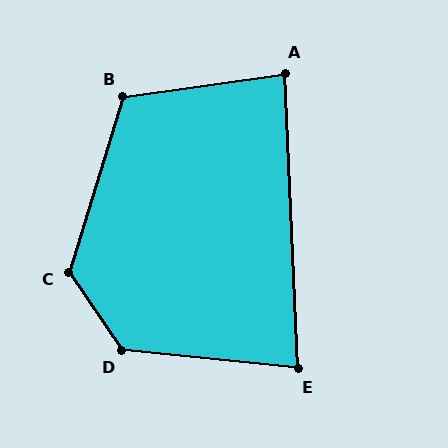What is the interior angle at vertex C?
Approximately 129 degrees (obtuse).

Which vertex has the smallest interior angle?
E, at approximately 82 degrees.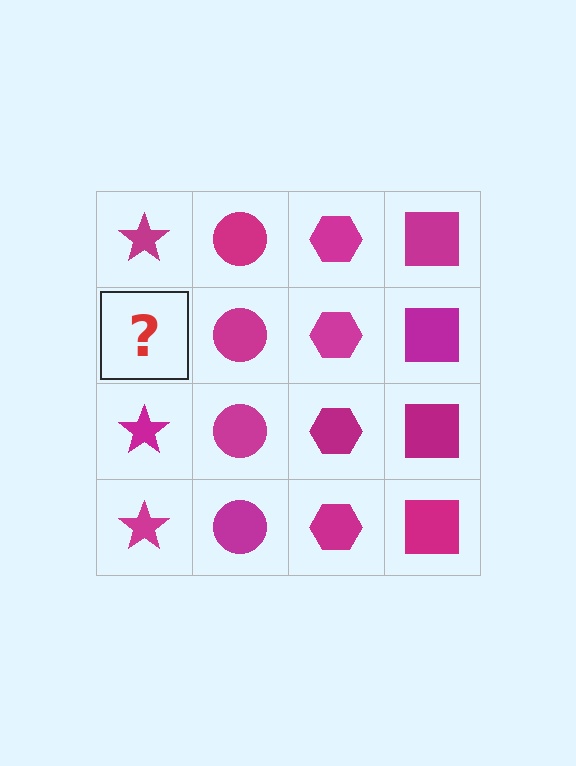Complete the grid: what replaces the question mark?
The question mark should be replaced with a magenta star.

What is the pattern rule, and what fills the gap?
The rule is that each column has a consistent shape. The gap should be filled with a magenta star.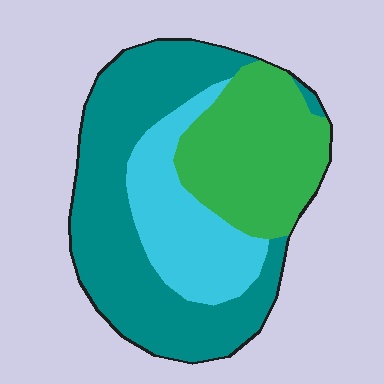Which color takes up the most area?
Teal, at roughly 50%.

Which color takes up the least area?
Cyan, at roughly 25%.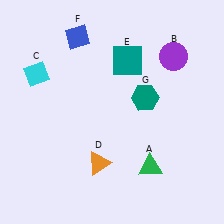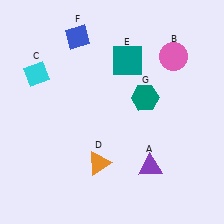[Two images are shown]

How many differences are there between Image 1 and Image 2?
There are 2 differences between the two images.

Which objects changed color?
A changed from green to purple. B changed from purple to pink.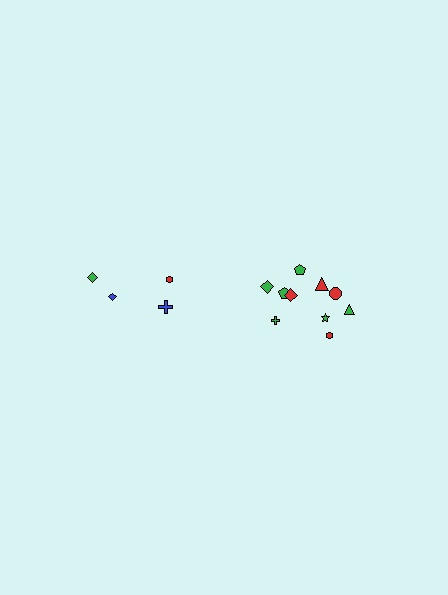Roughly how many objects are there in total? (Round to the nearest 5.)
Roughly 15 objects in total.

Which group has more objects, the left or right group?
The right group.